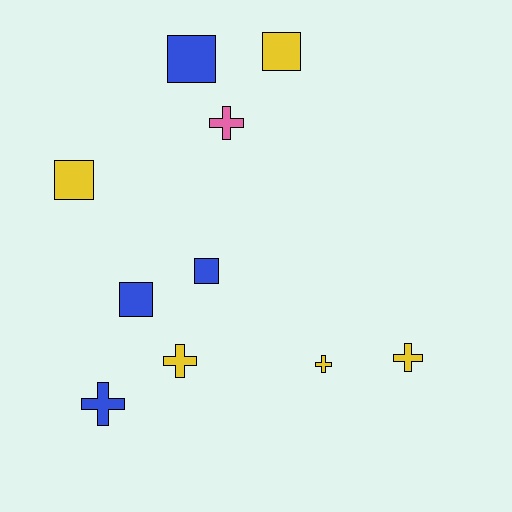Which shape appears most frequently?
Cross, with 5 objects.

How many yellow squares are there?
There are 2 yellow squares.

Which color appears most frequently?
Yellow, with 5 objects.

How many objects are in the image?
There are 10 objects.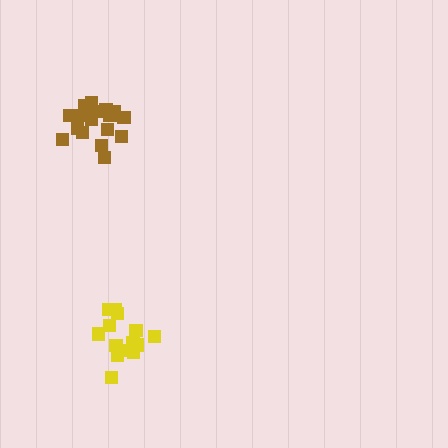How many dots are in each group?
Group 1: 18 dots, Group 2: 14 dots (32 total).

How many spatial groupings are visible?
There are 2 spatial groupings.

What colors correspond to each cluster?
The clusters are colored: brown, yellow.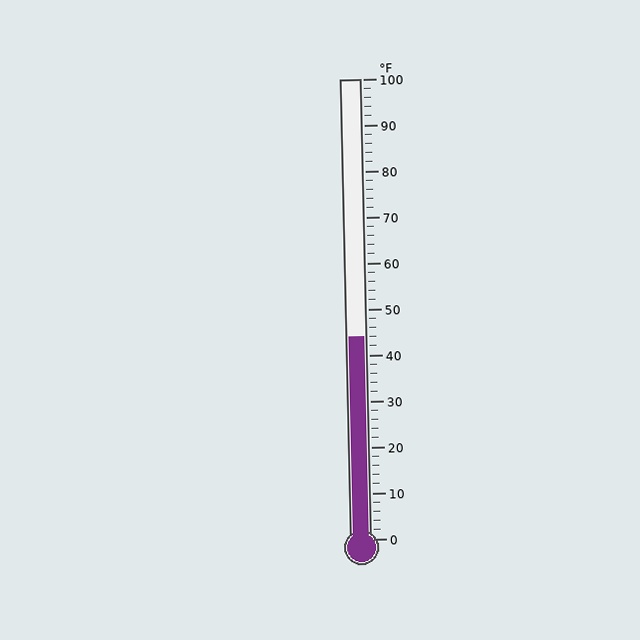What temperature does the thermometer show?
The thermometer shows approximately 44°F.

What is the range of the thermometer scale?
The thermometer scale ranges from 0°F to 100°F.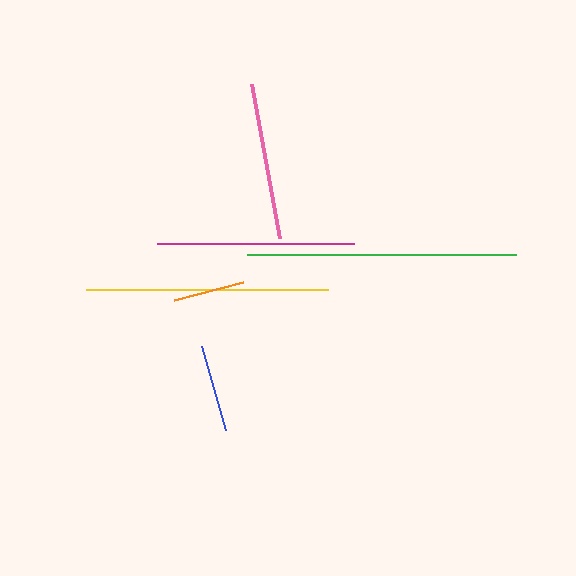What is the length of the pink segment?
The pink segment is approximately 156 pixels long.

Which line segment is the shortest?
The orange line is the shortest at approximately 71 pixels.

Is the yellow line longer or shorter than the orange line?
The yellow line is longer than the orange line.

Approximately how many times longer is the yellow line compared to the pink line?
The yellow line is approximately 1.5 times the length of the pink line.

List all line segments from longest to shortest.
From longest to shortest: green, yellow, magenta, pink, blue, orange.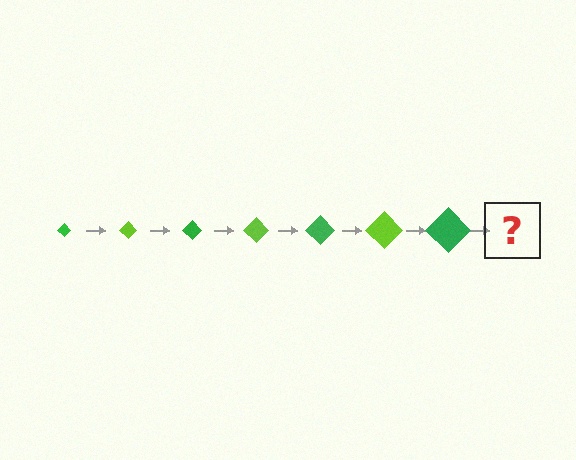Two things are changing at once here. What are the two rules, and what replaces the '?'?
The two rules are that the diamond grows larger each step and the color cycles through green and lime. The '?' should be a lime diamond, larger than the previous one.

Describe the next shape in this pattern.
It should be a lime diamond, larger than the previous one.